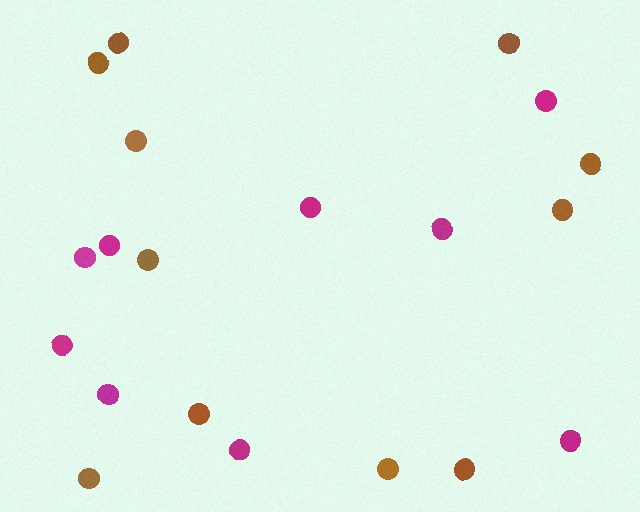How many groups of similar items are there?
There are 2 groups: one group of magenta circles (9) and one group of brown circles (11).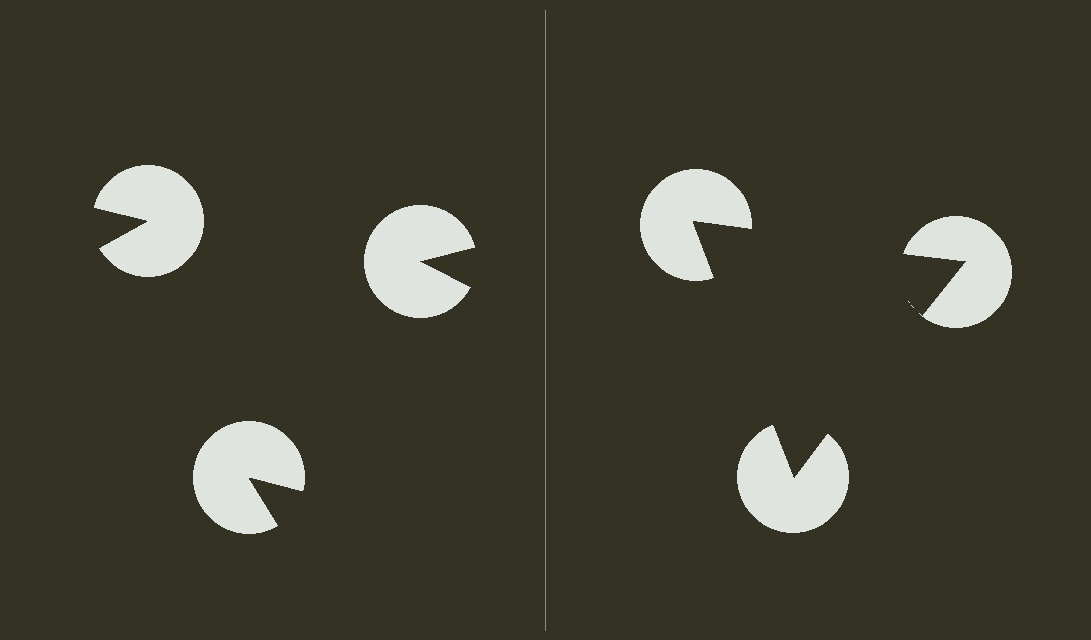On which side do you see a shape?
An illusory triangle appears on the right side. On the left side the wedge cuts are rotated, so no coherent shape forms.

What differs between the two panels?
The pac-man discs are positioned identically on both sides; only the wedge orientations differ. On the right they align to a triangle; on the left they are misaligned.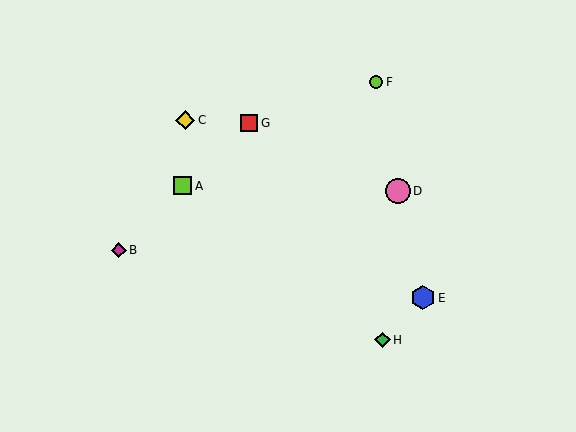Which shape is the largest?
The pink circle (labeled D) is the largest.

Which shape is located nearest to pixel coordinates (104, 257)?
The magenta diamond (labeled B) at (119, 250) is nearest to that location.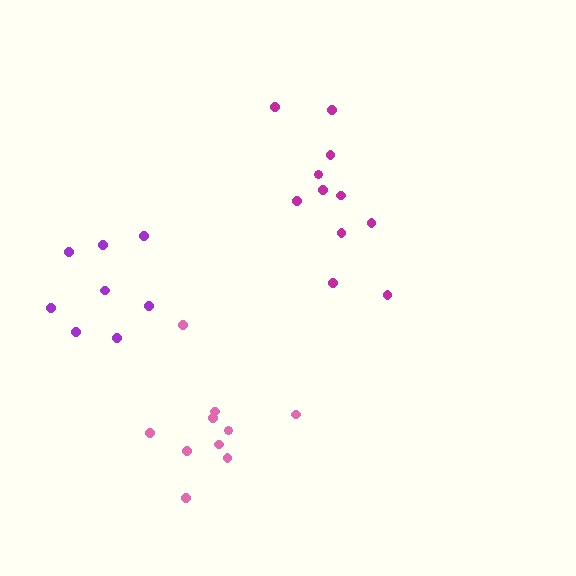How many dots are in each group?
Group 1: 11 dots, Group 2: 8 dots, Group 3: 10 dots (29 total).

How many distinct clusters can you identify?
There are 3 distinct clusters.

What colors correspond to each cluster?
The clusters are colored: magenta, purple, pink.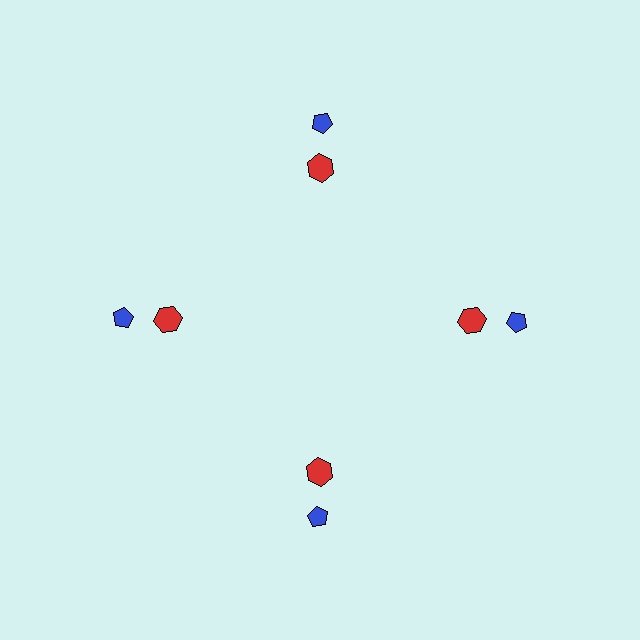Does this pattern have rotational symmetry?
Yes, this pattern has 4-fold rotational symmetry. It looks the same after rotating 90 degrees around the center.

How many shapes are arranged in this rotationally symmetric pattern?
There are 8 shapes, arranged in 4 groups of 2.